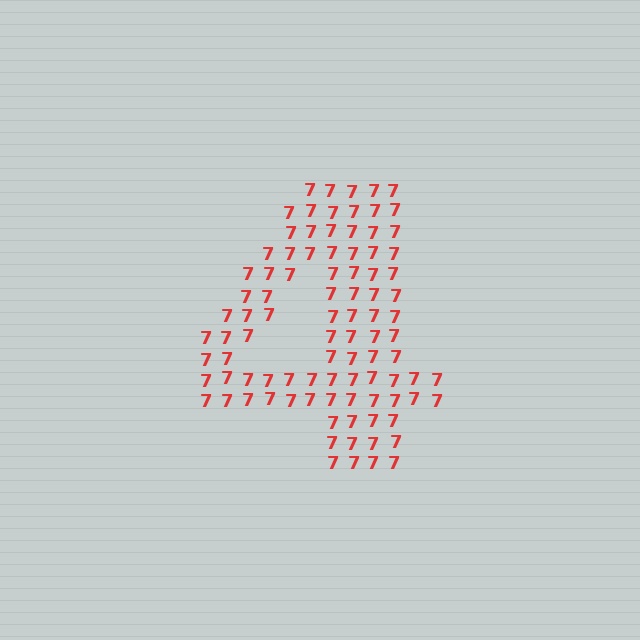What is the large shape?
The large shape is the digit 4.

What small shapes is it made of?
It is made of small digit 7's.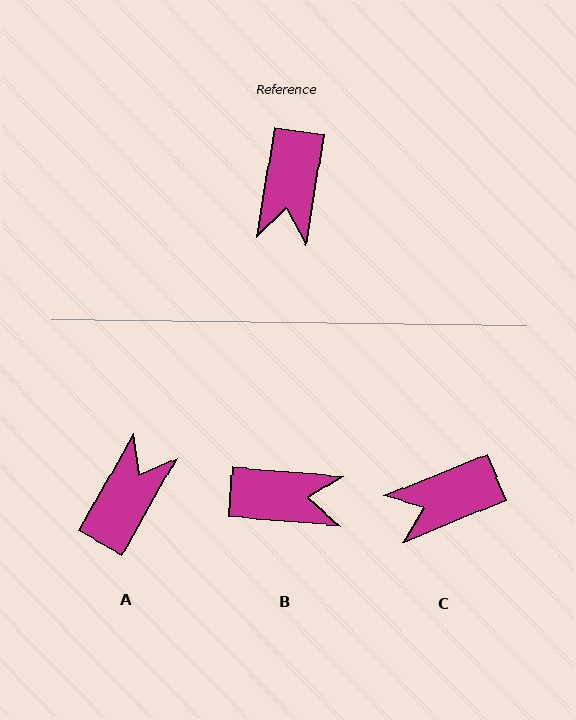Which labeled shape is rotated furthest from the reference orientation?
A, about 160 degrees away.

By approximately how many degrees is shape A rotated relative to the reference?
Approximately 160 degrees counter-clockwise.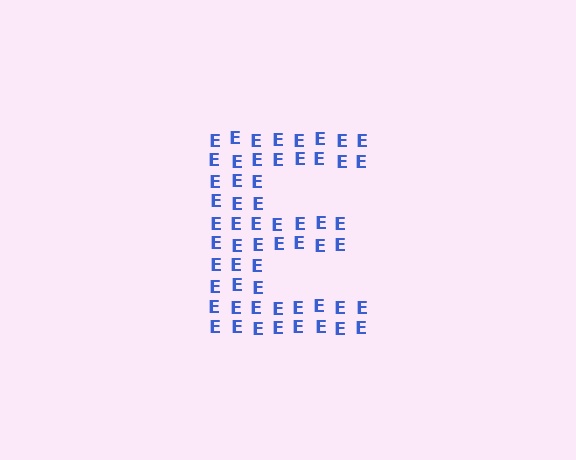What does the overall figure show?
The overall figure shows the letter E.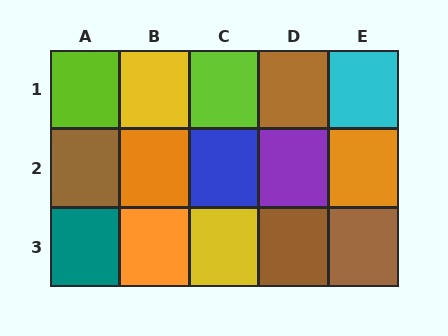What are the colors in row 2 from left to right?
Brown, orange, blue, purple, orange.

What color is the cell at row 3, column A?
Teal.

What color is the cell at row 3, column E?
Brown.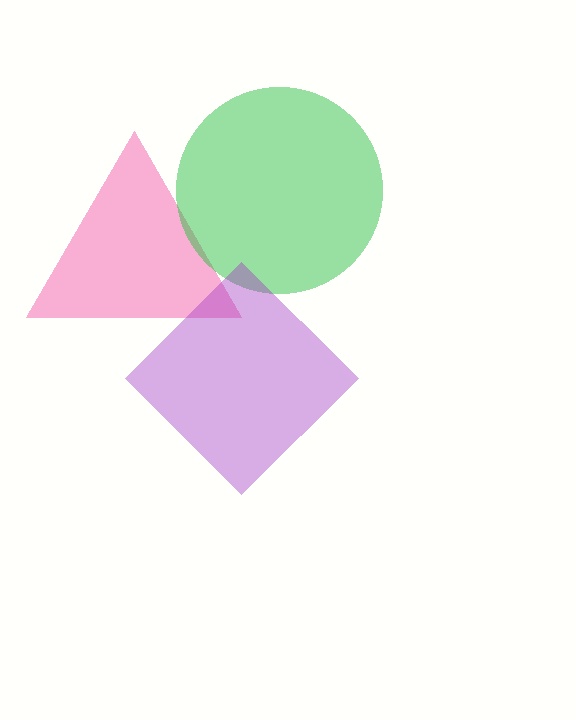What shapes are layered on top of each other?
The layered shapes are: a pink triangle, a green circle, a purple diamond.